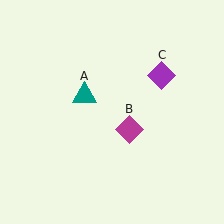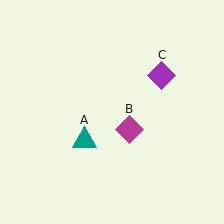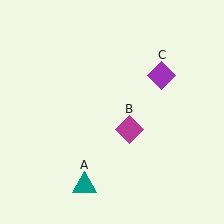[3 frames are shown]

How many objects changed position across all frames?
1 object changed position: teal triangle (object A).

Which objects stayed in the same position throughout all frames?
Magenta diamond (object B) and purple diamond (object C) remained stationary.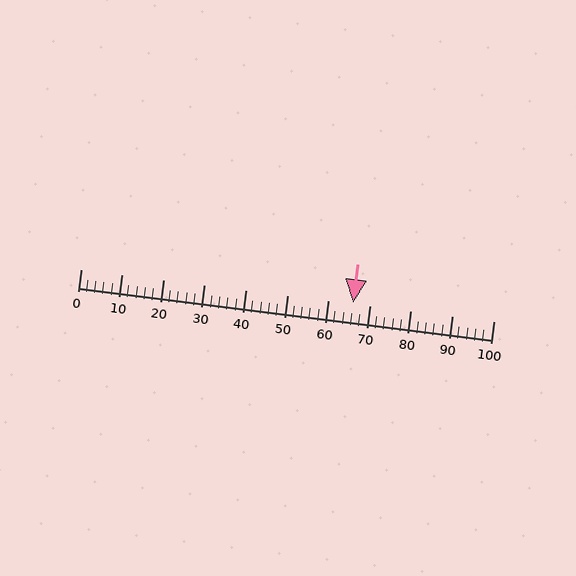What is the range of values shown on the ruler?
The ruler shows values from 0 to 100.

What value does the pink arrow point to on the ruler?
The pink arrow points to approximately 66.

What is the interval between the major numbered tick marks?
The major tick marks are spaced 10 units apart.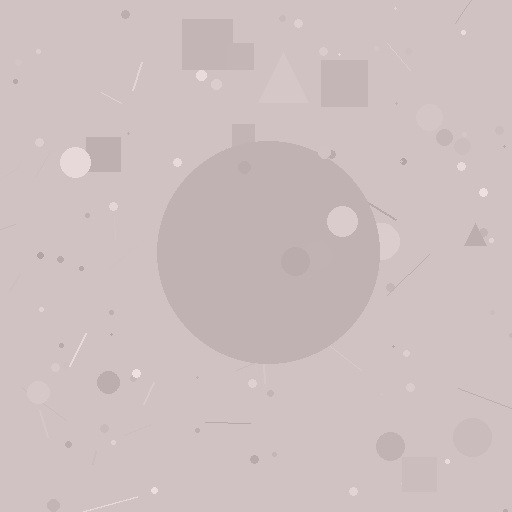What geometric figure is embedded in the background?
A circle is embedded in the background.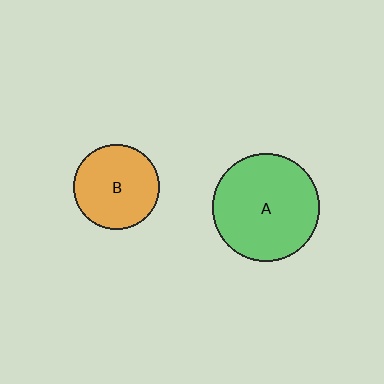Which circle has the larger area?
Circle A (green).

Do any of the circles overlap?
No, none of the circles overlap.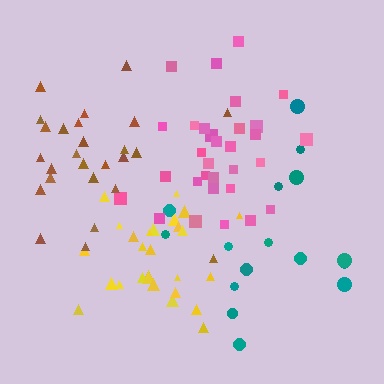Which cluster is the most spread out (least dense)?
Teal.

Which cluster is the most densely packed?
Yellow.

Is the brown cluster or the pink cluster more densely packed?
Pink.